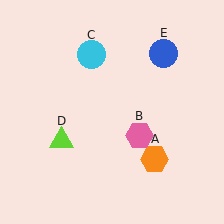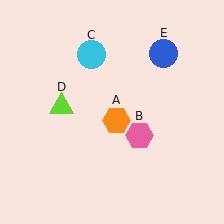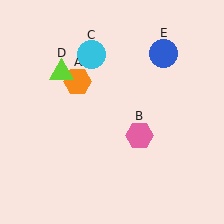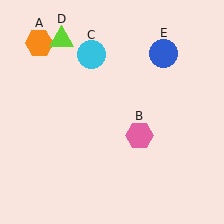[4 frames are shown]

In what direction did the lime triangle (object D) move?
The lime triangle (object D) moved up.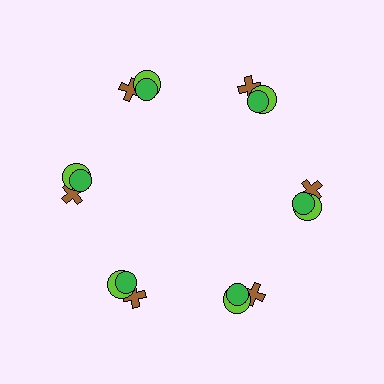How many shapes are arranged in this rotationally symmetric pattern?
There are 18 shapes, arranged in 6 groups of 3.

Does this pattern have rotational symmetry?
Yes, this pattern has 6-fold rotational symmetry. It looks the same after rotating 60 degrees around the center.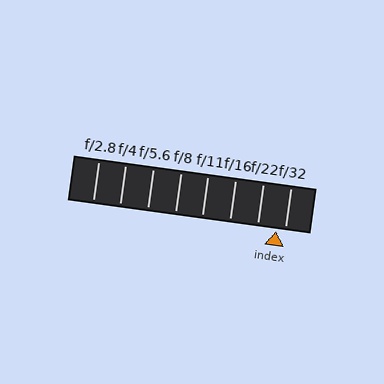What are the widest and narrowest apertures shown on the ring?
The widest aperture shown is f/2.8 and the narrowest is f/32.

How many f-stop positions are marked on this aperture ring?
There are 8 f-stop positions marked.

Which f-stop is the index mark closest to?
The index mark is closest to f/32.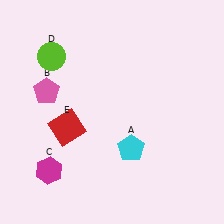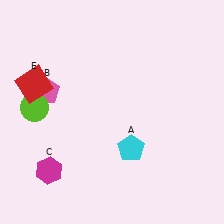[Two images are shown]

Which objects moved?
The objects that moved are: the lime circle (D), the red square (E).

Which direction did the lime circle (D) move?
The lime circle (D) moved down.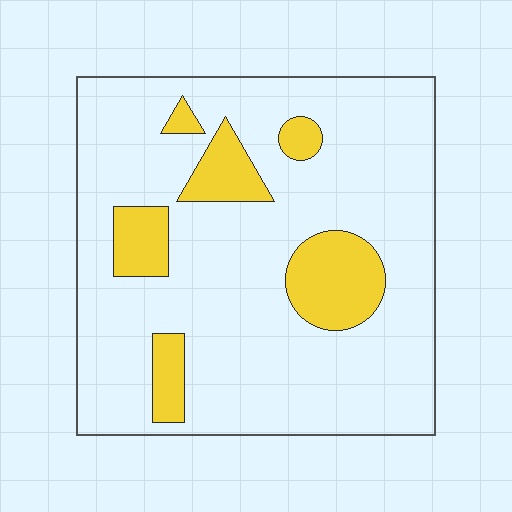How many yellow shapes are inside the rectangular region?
6.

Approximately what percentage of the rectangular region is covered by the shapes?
Approximately 15%.